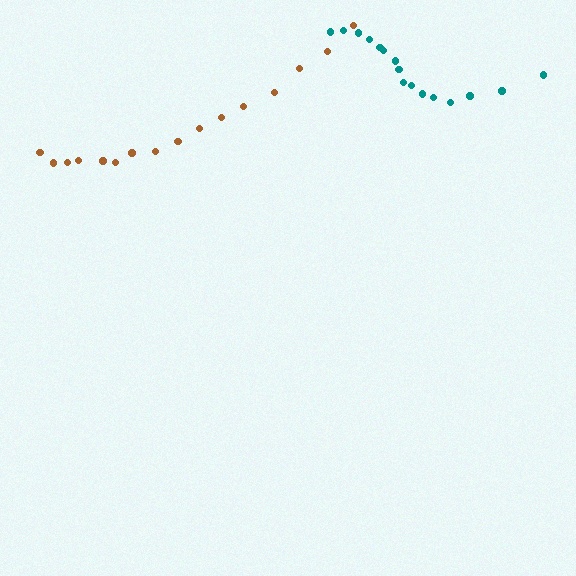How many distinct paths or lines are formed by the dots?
There are 2 distinct paths.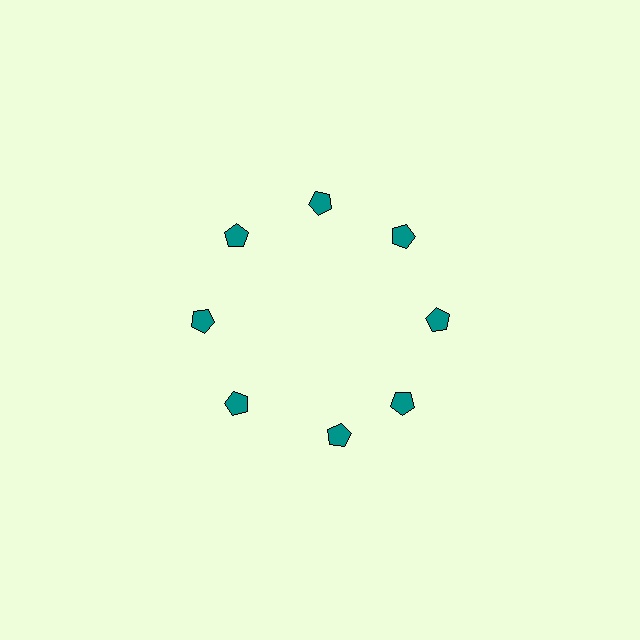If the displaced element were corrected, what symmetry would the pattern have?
It would have 8-fold rotational symmetry — the pattern would map onto itself every 45 degrees.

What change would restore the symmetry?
The symmetry would be restored by rotating it back into even spacing with its neighbors so that all 8 pentagons sit at equal angles and equal distance from the center.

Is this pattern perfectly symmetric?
No. The 8 teal pentagons are arranged in a ring, but one element near the 6 o'clock position is rotated out of alignment along the ring, breaking the 8-fold rotational symmetry.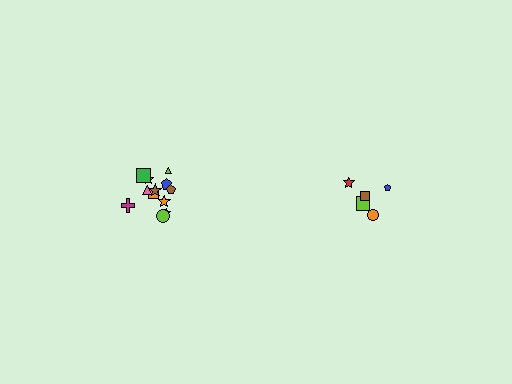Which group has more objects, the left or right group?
The left group.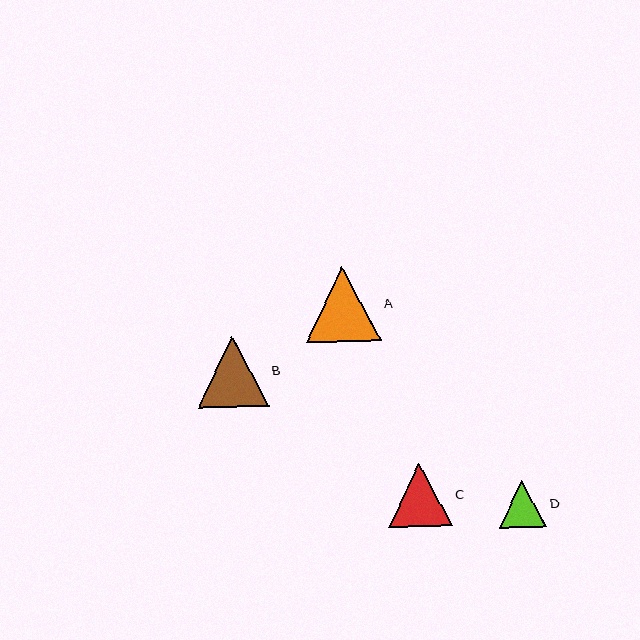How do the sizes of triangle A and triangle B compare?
Triangle A and triangle B are approximately the same size.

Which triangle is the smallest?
Triangle D is the smallest with a size of approximately 47 pixels.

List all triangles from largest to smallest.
From largest to smallest: A, B, C, D.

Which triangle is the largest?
Triangle A is the largest with a size of approximately 75 pixels.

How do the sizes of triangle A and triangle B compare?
Triangle A and triangle B are approximately the same size.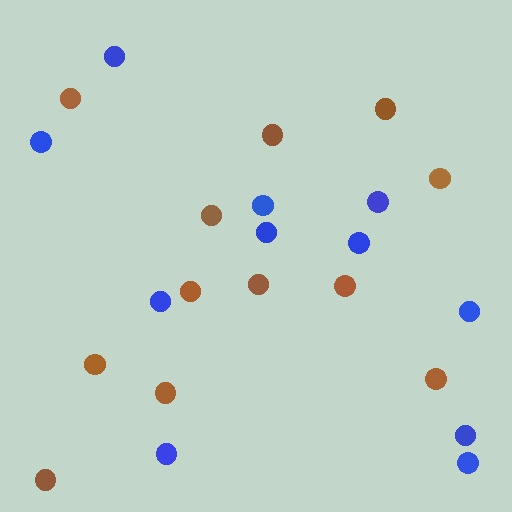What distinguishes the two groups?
There are 2 groups: one group of brown circles (12) and one group of blue circles (11).